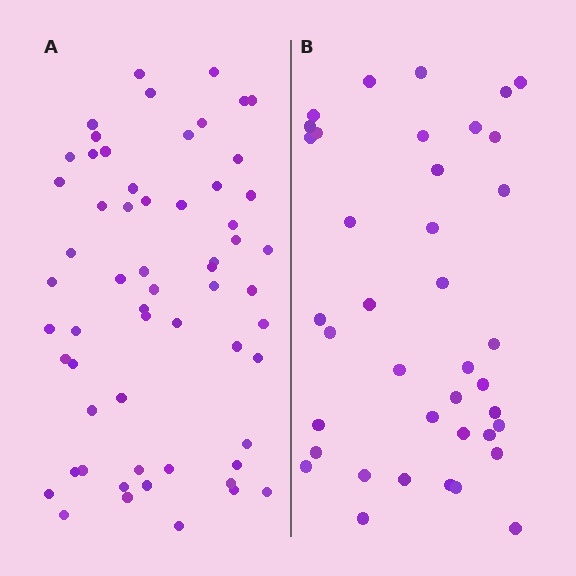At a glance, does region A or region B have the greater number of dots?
Region A (the left region) has more dots.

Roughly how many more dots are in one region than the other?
Region A has approximately 20 more dots than region B.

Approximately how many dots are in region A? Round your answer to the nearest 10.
About 60 dots.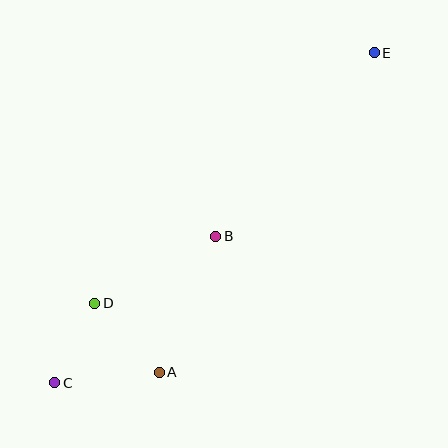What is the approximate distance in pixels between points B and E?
The distance between B and E is approximately 242 pixels.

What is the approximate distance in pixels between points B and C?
The distance between B and C is approximately 218 pixels.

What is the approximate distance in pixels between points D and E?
The distance between D and E is approximately 375 pixels.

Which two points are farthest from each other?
Points C and E are farthest from each other.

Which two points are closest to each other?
Points C and D are closest to each other.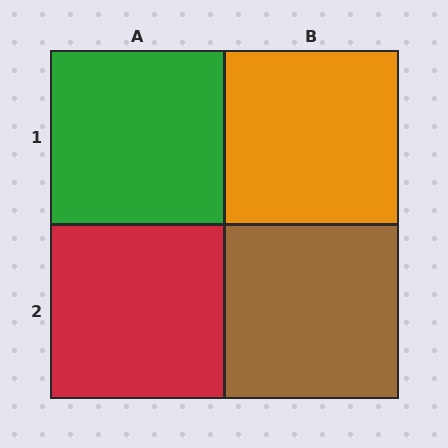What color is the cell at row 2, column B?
Brown.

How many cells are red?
1 cell is red.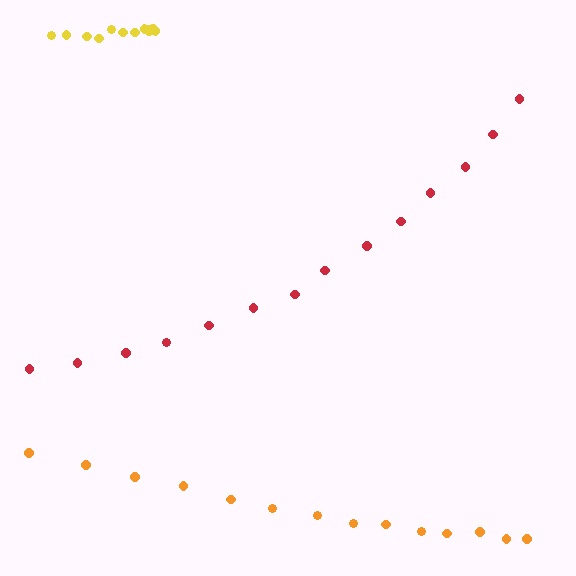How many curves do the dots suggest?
There are 3 distinct paths.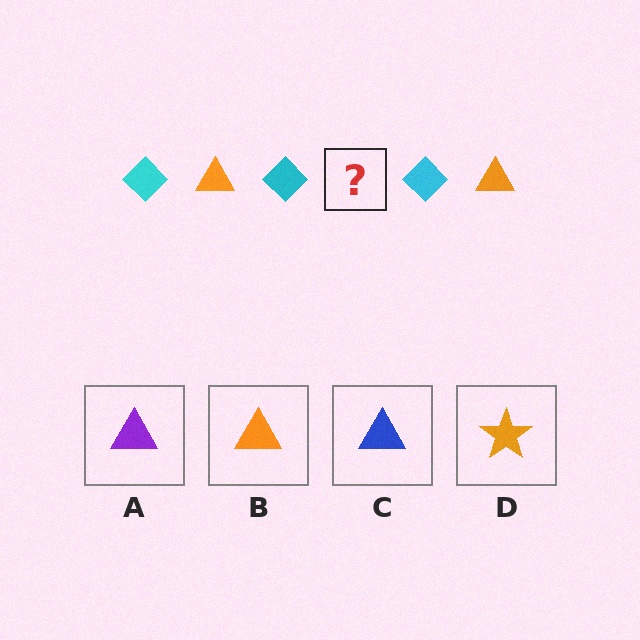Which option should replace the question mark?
Option B.